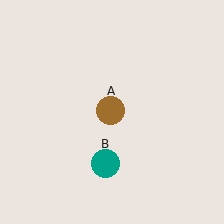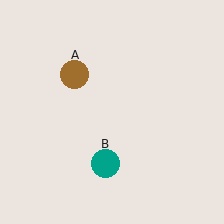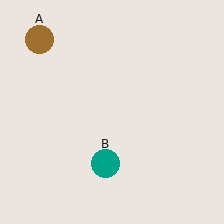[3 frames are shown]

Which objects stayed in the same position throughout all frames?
Teal circle (object B) remained stationary.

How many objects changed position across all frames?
1 object changed position: brown circle (object A).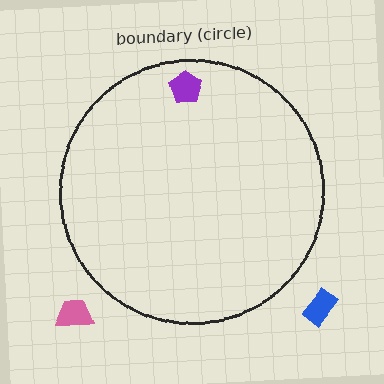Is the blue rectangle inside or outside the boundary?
Outside.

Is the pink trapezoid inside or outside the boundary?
Outside.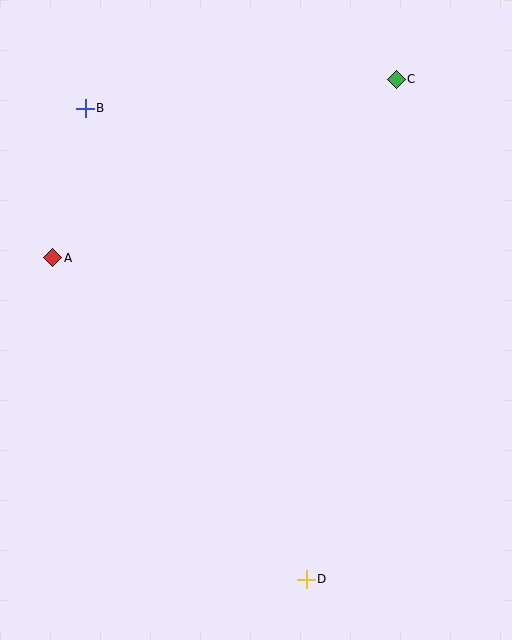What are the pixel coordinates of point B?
Point B is at (85, 108).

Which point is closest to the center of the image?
Point A at (53, 258) is closest to the center.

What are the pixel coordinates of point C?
Point C is at (396, 79).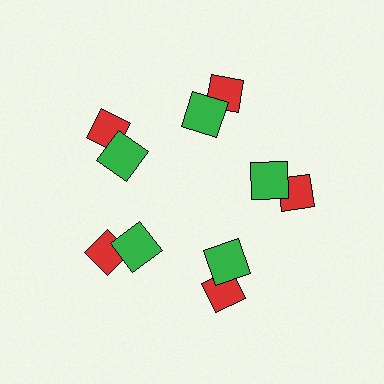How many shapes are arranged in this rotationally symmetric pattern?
There are 10 shapes, arranged in 5 groups of 2.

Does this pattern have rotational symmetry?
Yes, this pattern has 5-fold rotational symmetry. It looks the same after rotating 72 degrees around the center.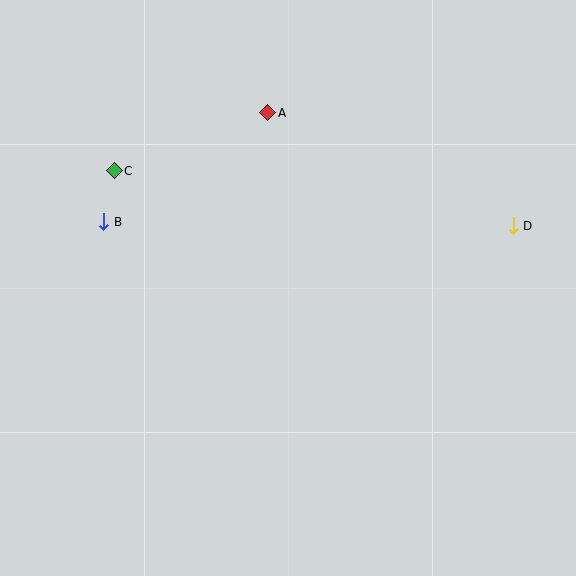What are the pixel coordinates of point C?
Point C is at (114, 171).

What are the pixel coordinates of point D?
Point D is at (513, 226).